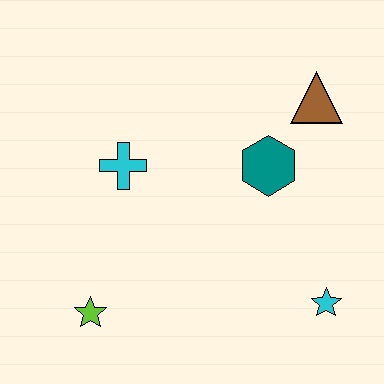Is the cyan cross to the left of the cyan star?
Yes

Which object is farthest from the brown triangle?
The lime star is farthest from the brown triangle.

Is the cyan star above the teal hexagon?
No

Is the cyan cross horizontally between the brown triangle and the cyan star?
No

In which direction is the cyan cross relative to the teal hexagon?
The cyan cross is to the left of the teal hexagon.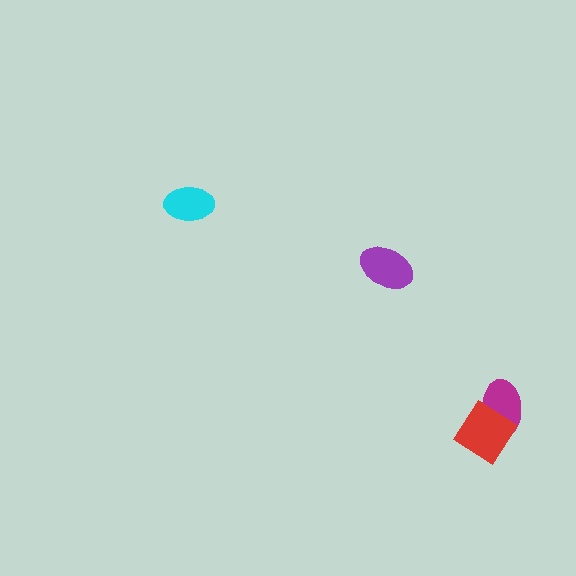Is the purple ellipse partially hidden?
No, no other shape covers it.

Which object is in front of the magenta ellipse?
The red diamond is in front of the magenta ellipse.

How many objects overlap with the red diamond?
1 object overlaps with the red diamond.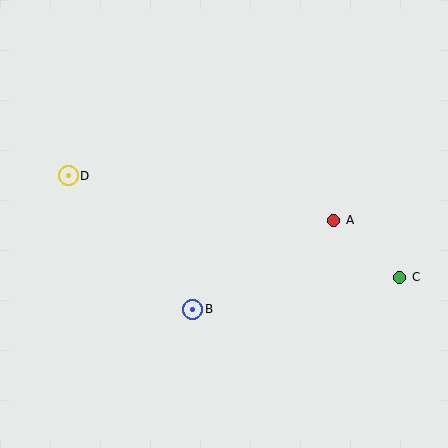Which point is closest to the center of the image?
Point B at (193, 310) is closest to the center.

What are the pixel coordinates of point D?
Point D is at (68, 176).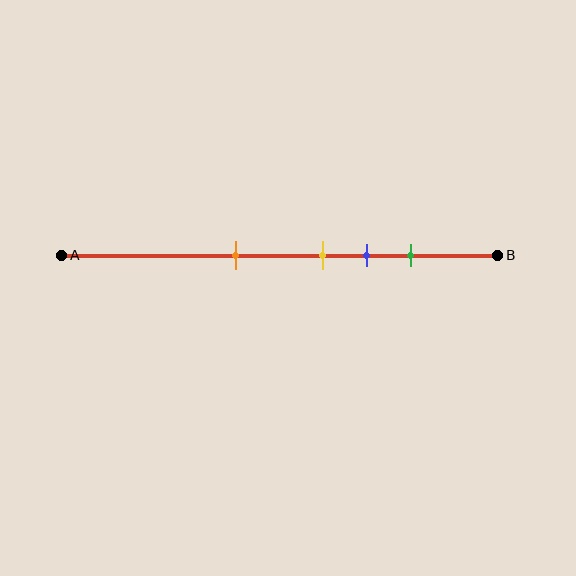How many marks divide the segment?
There are 4 marks dividing the segment.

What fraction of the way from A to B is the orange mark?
The orange mark is approximately 40% (0.4) of the way from A to B.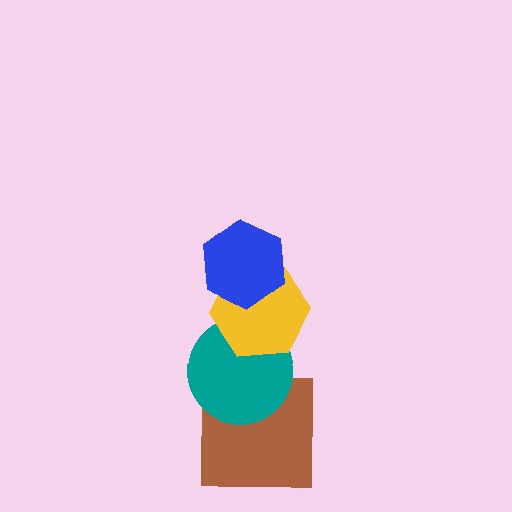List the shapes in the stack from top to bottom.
From top to bottom: the blue hexagon, the yellow hexagon, the teal circle, the brown square.